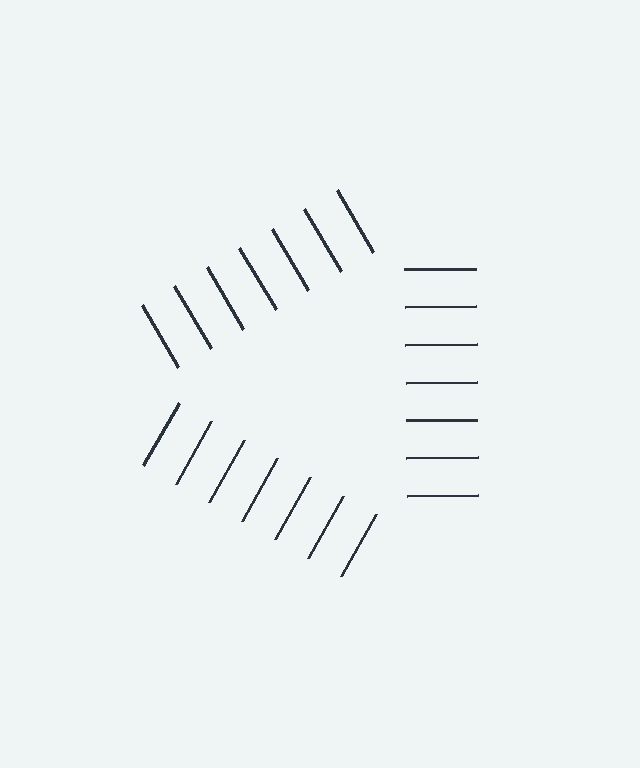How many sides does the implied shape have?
3 sides — the line-ends trace a triangle.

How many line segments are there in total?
21 — 7 along each of the 3 edges.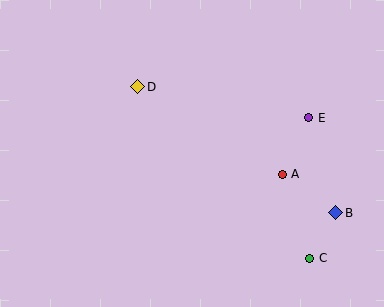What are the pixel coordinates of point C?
Point C is at (310, 258).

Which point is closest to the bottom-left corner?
Point D is closest to the bottom-left corner.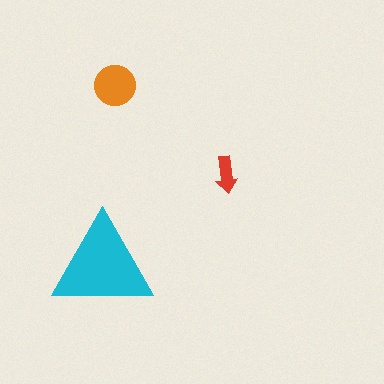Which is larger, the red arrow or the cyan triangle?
The cyan triangle.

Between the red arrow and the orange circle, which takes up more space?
The orange circle.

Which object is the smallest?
The red arrow.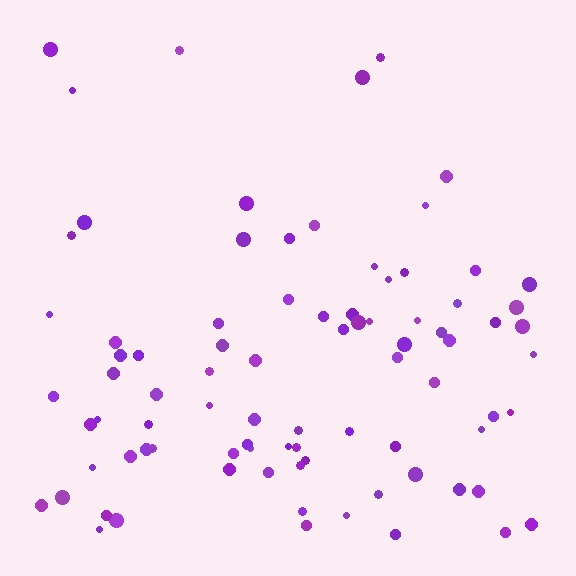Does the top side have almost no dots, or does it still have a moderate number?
Still a moderate number, just noticeably fewer than the bottom.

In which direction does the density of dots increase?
From top to bottom, with the bottom side densest.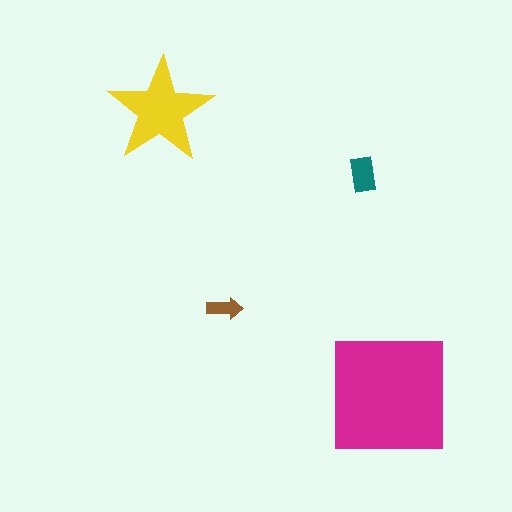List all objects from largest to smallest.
The magenta square, the yellow star, the teal rectangle, the brown arrow.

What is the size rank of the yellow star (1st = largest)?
2nd.